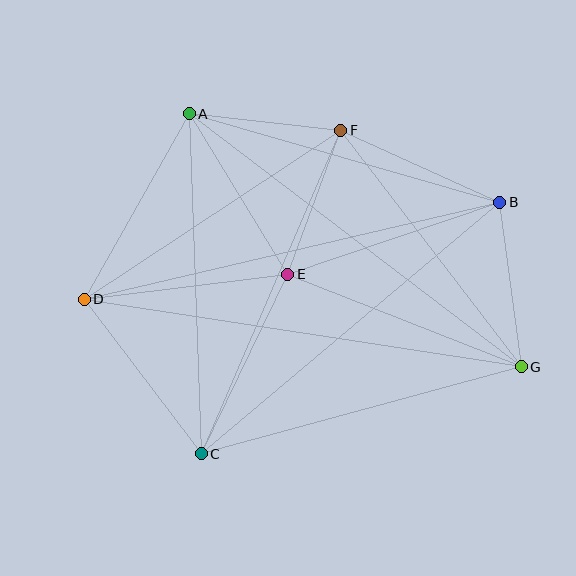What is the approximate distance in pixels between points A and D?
The distance between A and D is approximately 213 pixels.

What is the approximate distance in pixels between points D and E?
The distance between D and E is approximately 205 pixels.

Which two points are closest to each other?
Points A and F are closest to each other.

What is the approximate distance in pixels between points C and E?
The distance between C and E is approximately 199 pixels.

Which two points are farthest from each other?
Points D and G are farthest from each other.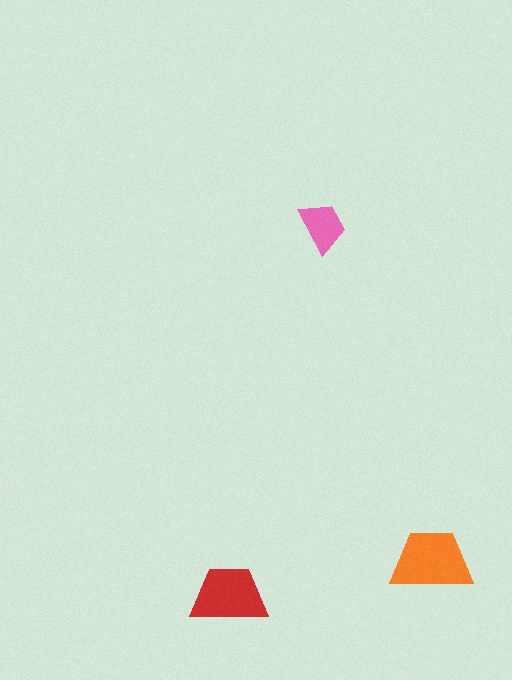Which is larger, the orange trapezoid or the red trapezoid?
The orange one.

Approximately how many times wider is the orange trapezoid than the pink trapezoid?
About 1.5 times wider.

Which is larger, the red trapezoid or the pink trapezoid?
The red one.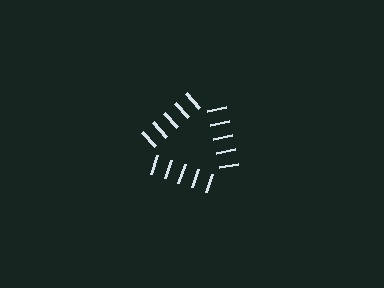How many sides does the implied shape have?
3 sides — the line-ends trace a triangle.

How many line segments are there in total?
15 — 5 along each of the 3 edges.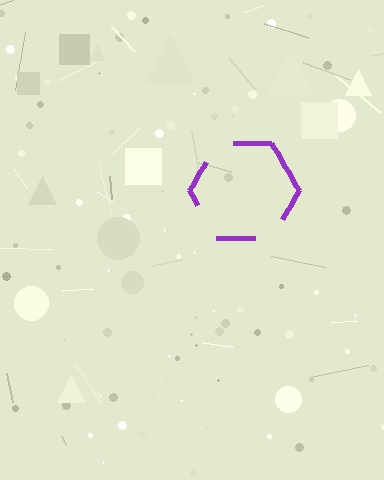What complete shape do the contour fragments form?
The contour fragments form a hexagon.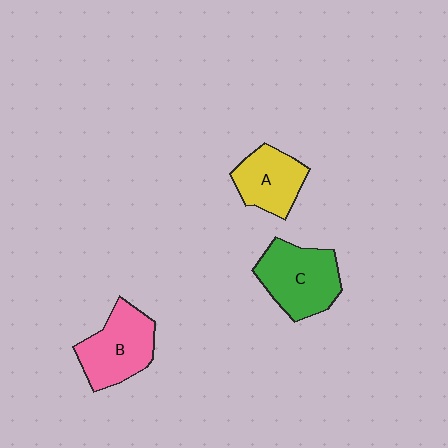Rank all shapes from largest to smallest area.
From largest to smallest: C (green), B (pink), A (yellow).